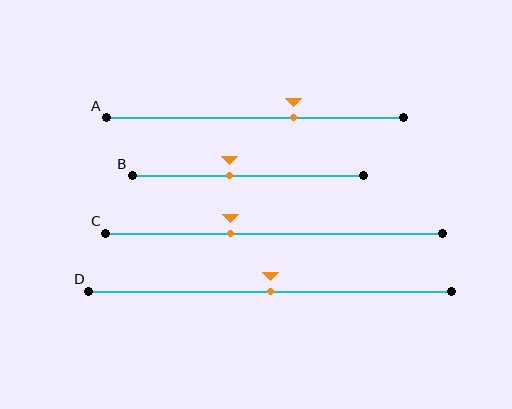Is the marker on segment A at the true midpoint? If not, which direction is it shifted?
No, the marker on segment A is shifted to the right by about 13% of the segment length.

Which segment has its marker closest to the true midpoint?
Segment D has its marker closest to the true midpoint.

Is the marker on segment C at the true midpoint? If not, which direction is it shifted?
No, the marker on segment C is shifted to the left by about 13% of the segment length.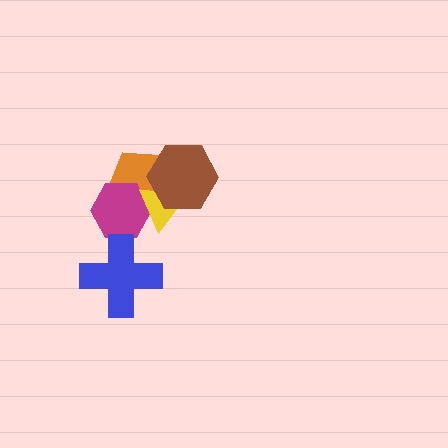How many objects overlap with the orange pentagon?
3 objects overlap with the orange pentagon.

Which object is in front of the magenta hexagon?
The yellow triangle is in front of the magenta hexagon.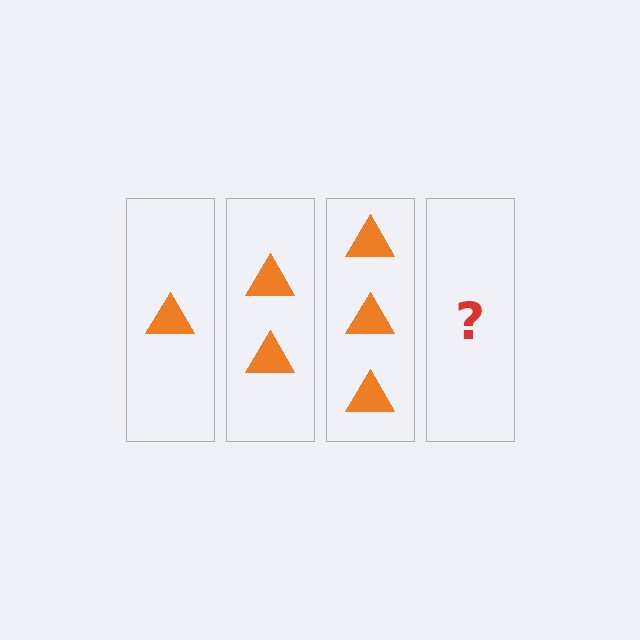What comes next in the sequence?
The next element should be 4 triangles.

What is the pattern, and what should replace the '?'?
The pattern is that each step adds one more triangle. The '?' should be 4 triangles.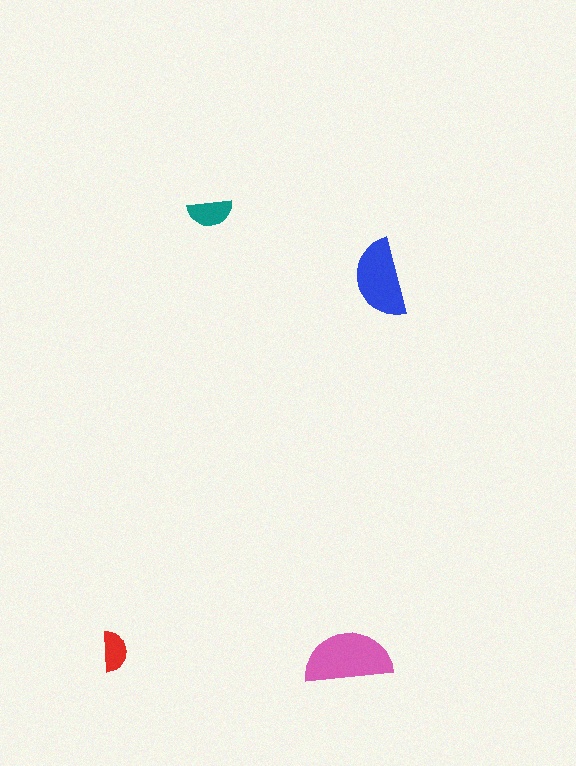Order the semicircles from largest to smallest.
the pink one, the blue one, the teal one, the red one.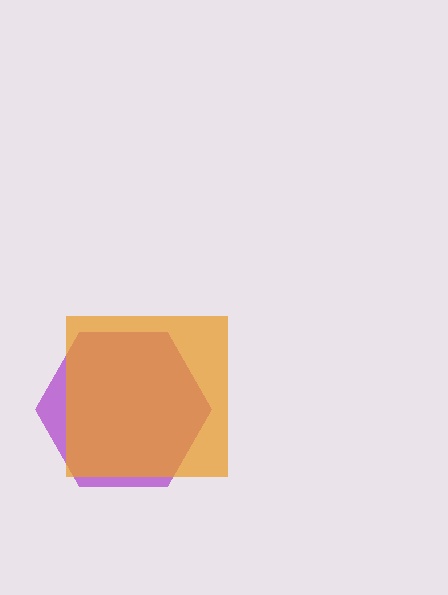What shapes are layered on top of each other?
The layered shapes are: a purple hexagon, an orange square.